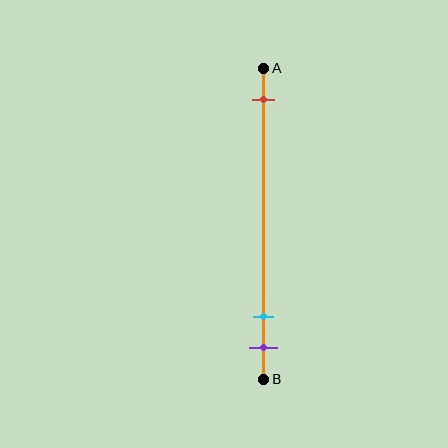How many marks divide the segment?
There are 3 marks dividing the segment.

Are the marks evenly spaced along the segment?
No, the marks are not evenly spaced.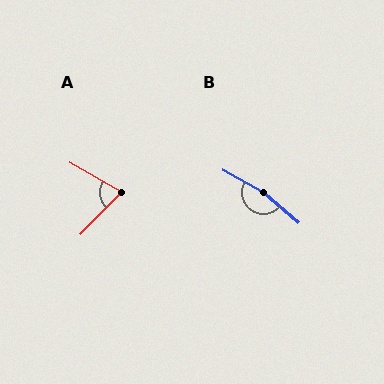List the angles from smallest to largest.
A (75°), B (169°).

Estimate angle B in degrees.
Approximately 169 degrees.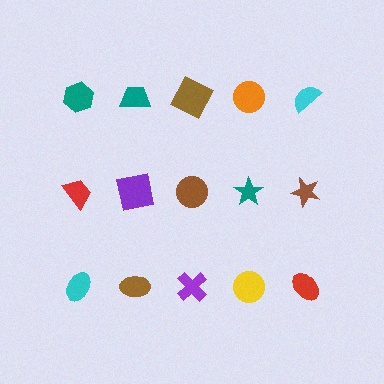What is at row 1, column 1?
A teal hexagon.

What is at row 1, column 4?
An orange circle.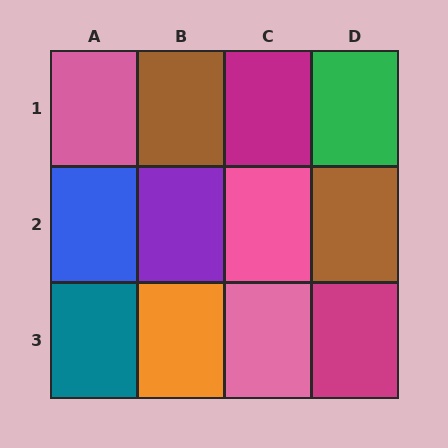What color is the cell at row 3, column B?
Orange.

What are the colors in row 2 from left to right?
Blue, purple, pink, brown.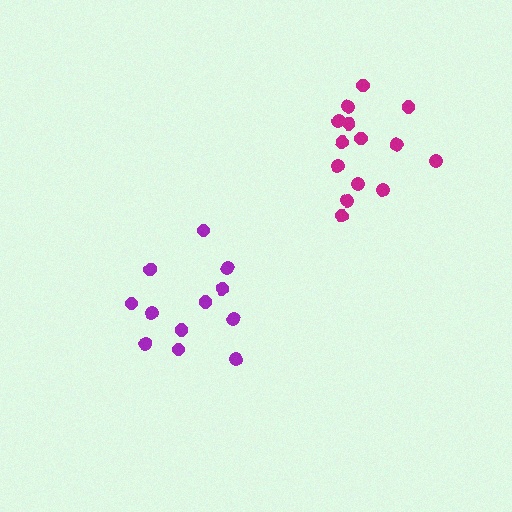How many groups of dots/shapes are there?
There are 2 groups.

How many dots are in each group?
Group 1: 14 dots, Group 2: 12 dots (26 total).